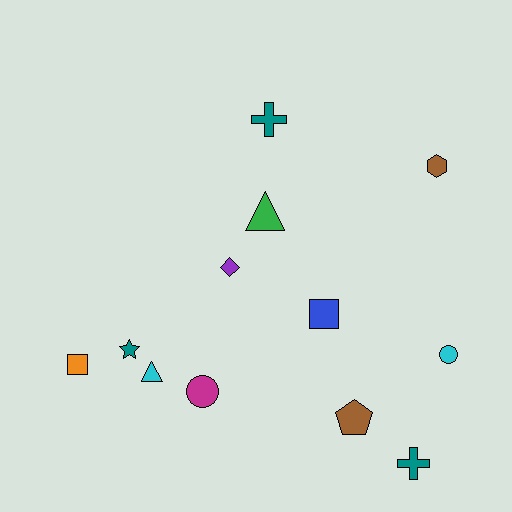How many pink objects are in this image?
There are no pink objects.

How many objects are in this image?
There are 12 objects.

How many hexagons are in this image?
There is 1 hexagon.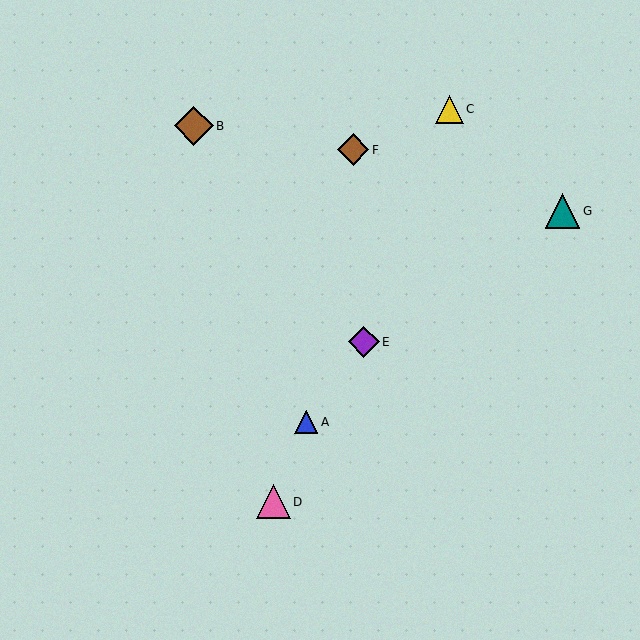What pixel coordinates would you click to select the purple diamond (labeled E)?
Click at (364, 342) to select the purple diamond E.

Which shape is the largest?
The brown diamond (labeled B) is the largest.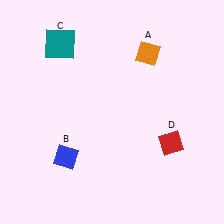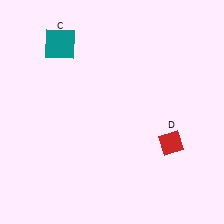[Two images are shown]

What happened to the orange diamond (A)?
The orange diamond (A) was removed in Image 2. It was in the top-right area of Image 1.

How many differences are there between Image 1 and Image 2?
There are 2 differences between the two images.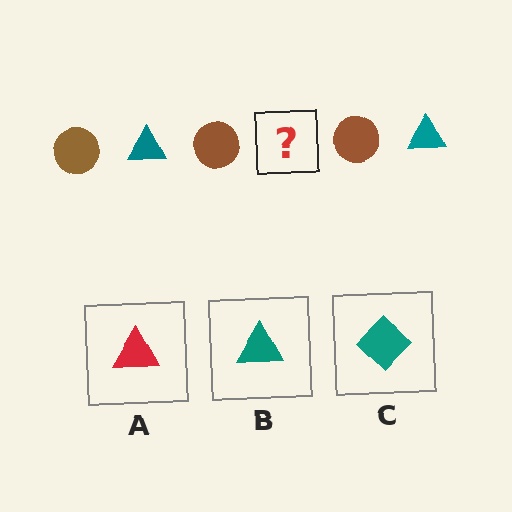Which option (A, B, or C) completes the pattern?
B.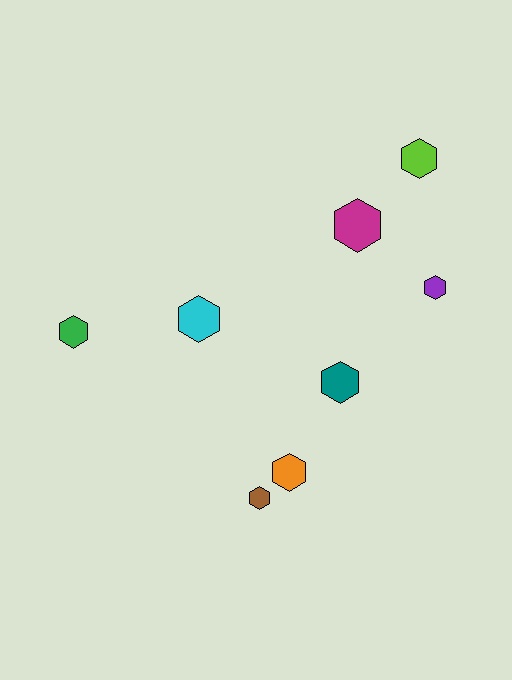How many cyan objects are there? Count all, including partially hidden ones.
There is 1 cyan object.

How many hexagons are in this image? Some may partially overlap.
There are 8 hexagons.